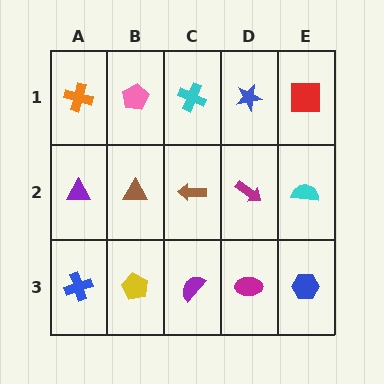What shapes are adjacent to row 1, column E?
A cyan semicircle (row 2, column E), a blue star (row 1, column D).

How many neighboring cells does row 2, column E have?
3.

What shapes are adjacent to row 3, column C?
A brown arrow (row 2, column C), a yellow pentagon (row 3, column B), a magenta ellipse (row 3, column D).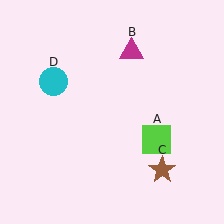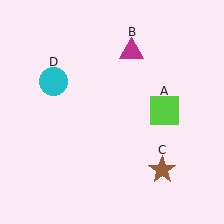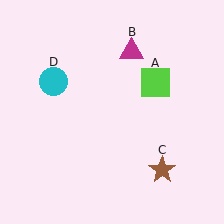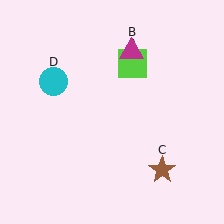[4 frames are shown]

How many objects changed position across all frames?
1 object changed position: lime square (object A).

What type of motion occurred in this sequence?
The lime square (object A) rotated counterclockwise around the center of the scene.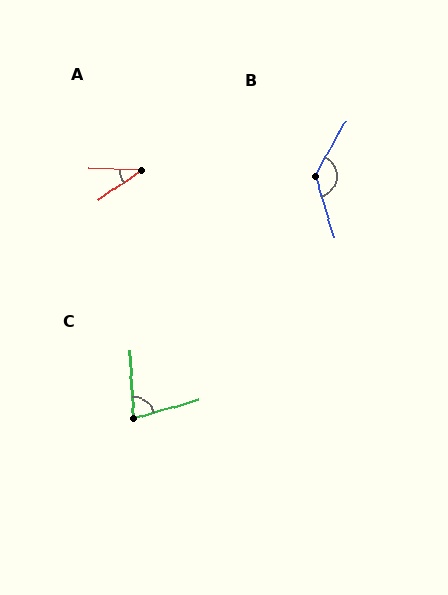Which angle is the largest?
B, at approximately 133 degrees.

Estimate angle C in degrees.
Approximately 77 degrees.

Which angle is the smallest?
A, at approximately 37 degrees.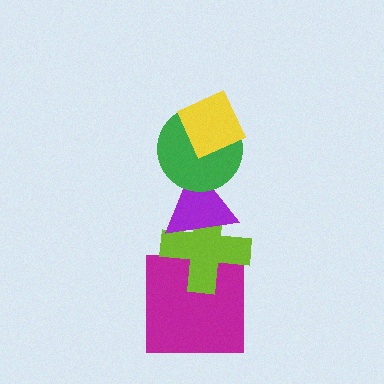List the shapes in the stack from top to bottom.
From top to bottom: the yellow diamond, the green circle, the purple triangle, the lime cross, the magenta square.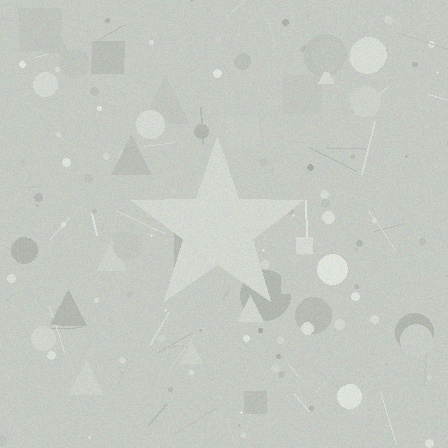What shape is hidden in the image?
A star is hidden in the image.